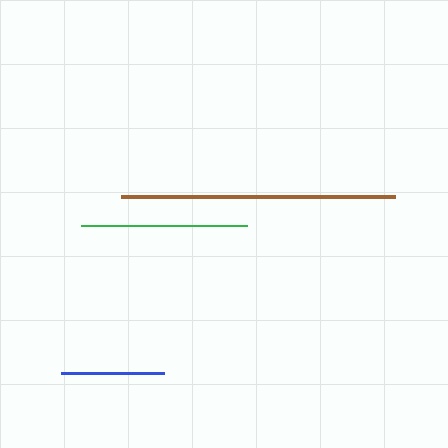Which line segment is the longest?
The brown line is the longest at approximately 274 pixels.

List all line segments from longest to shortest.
From longest to shortest: brown, green, blue.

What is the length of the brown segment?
The brown segment is approximately 274 pixels long.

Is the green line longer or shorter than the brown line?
The brown line is longer than the green line.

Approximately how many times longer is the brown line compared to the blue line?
The brown line is approximately 2.7 times the length of the blue line.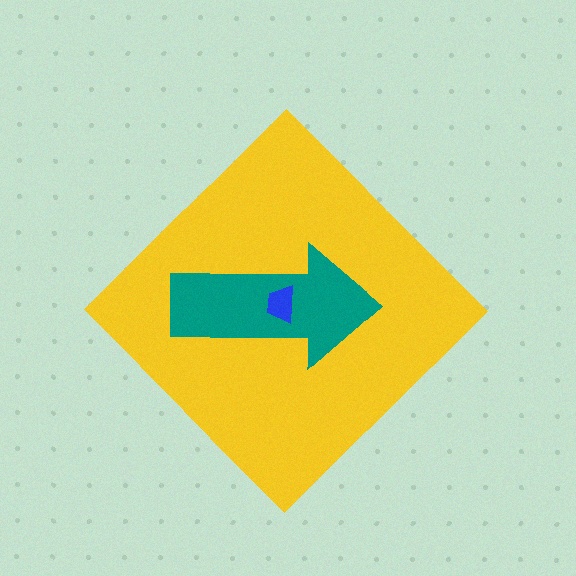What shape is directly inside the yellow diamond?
The teal arrow.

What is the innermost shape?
The blue trapezoid.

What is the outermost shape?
The yellow diamond.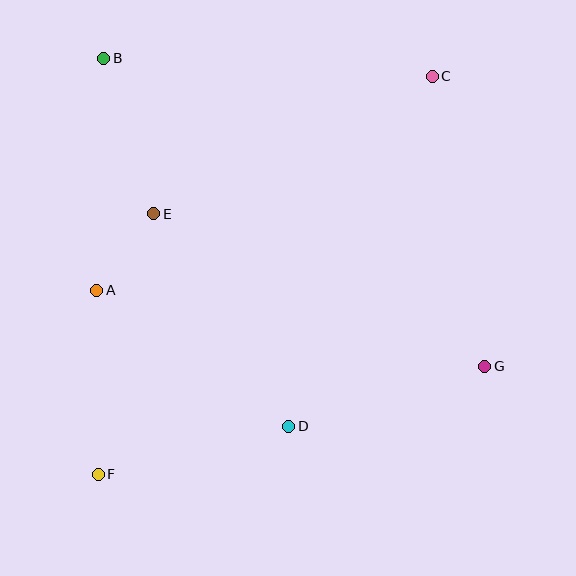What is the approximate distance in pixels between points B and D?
The distance between B and D is approximately 412 pixels.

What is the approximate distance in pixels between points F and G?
The distance between F and G is approximately 401 pixels.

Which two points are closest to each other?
Points A and E are closest to each other.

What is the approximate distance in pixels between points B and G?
The distance between B and G is approximately 490 pixels.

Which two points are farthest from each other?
Points C and F are farthest from each other.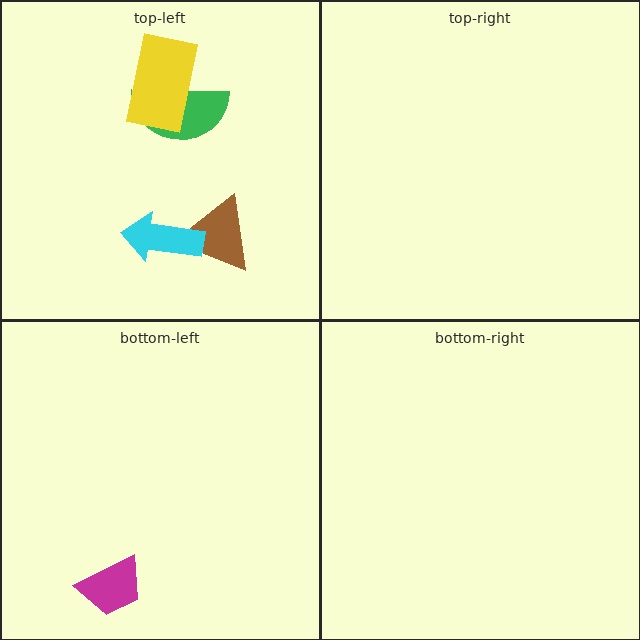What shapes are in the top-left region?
The brown triangle, the cyan arrow, the green semicircle, the yellow rectangle.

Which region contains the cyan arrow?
The top-left region.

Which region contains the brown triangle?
The top-left region.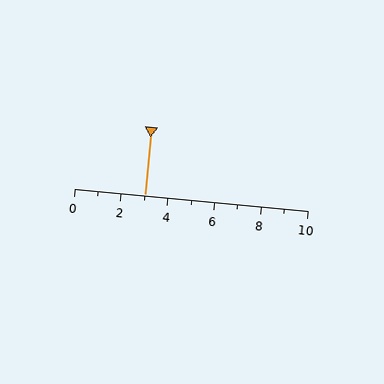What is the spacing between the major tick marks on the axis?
The major ticks are spaced 2 apart.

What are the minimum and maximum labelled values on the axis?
The axis runs from 0 to 10.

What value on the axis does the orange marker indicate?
The marker indicates approximately 3.